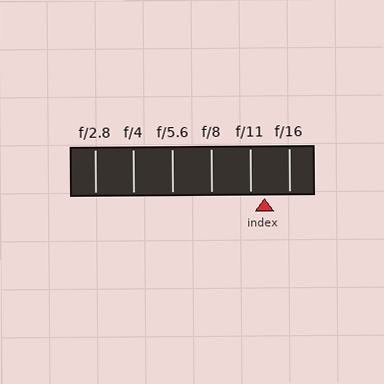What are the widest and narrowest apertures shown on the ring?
The widest aperture shown is f/2.8 and the narrowest is f/16.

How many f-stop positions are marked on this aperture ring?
There are 6 f-stop positions marked.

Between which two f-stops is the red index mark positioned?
The index mark is between f/11 and f/16.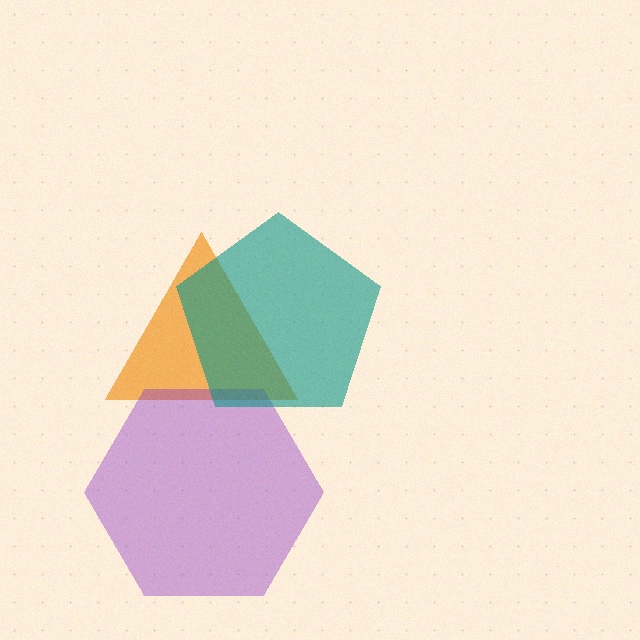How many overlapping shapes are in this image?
There are 3 overlapping shapes in the image.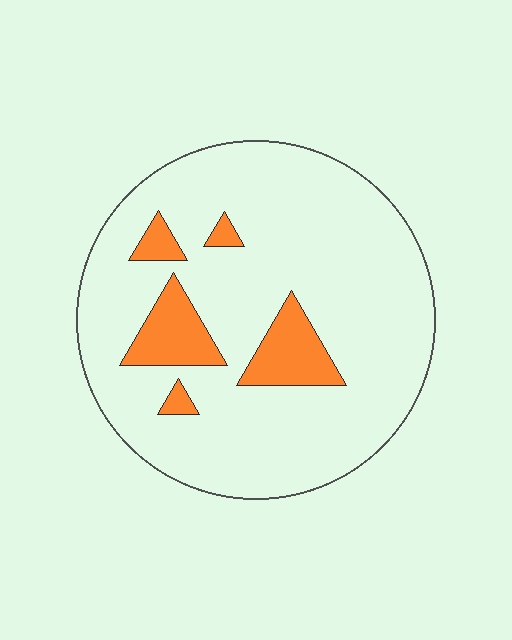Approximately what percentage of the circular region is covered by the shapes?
Approximately 15%.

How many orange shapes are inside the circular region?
5.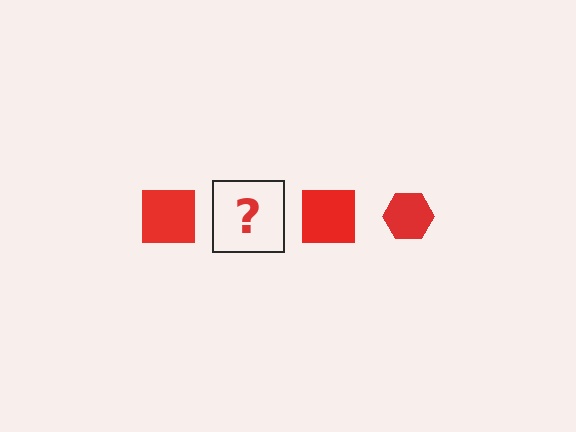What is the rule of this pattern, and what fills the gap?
The rule is that the pattern cycles through square, hexagon shapes in red. The gap should be filled with a red hexagon.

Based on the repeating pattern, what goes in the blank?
The blank should be a red hexagon.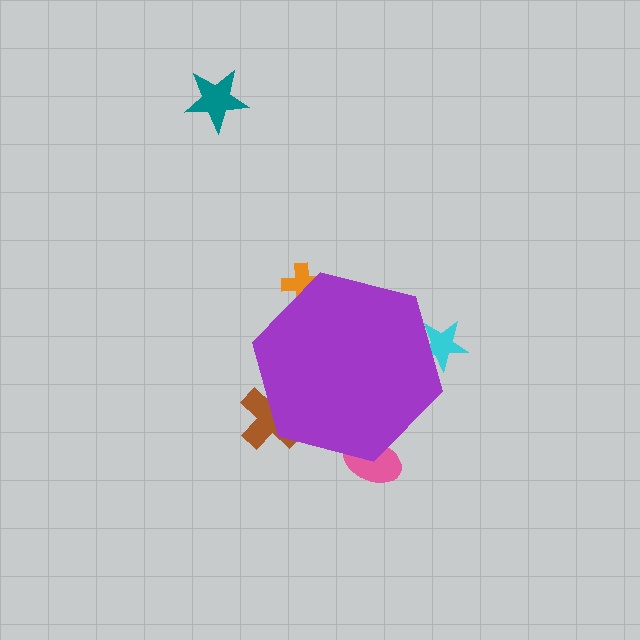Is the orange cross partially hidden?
Yes, the orange cross is partially hidden behind the purple hexagon.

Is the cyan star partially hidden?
Yes, the cyan star is partially hidden behind the purple hexagon.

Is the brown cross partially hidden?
Yes, the brown cross is partially hidden behind the purple hexagon.